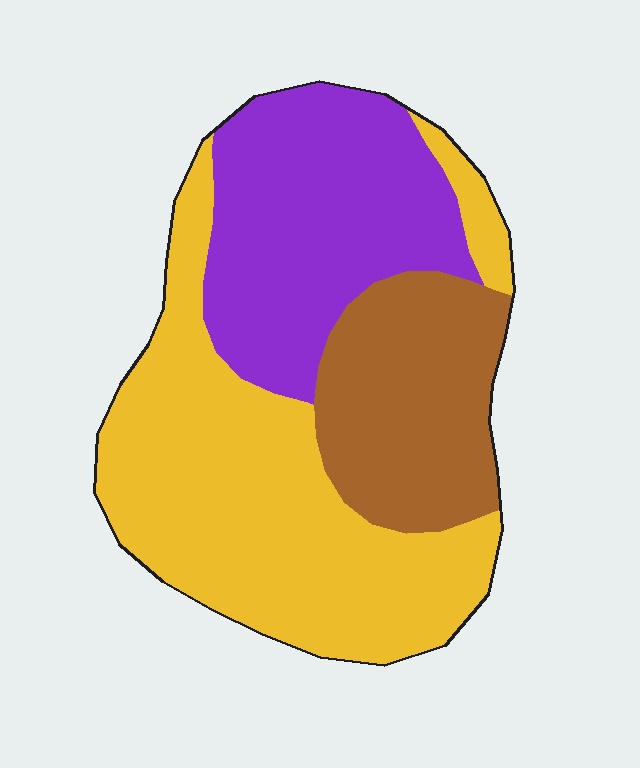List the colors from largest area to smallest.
From largest to smallest: yellow, purple, brown.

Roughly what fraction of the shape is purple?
Purple covers around 30% of the shape.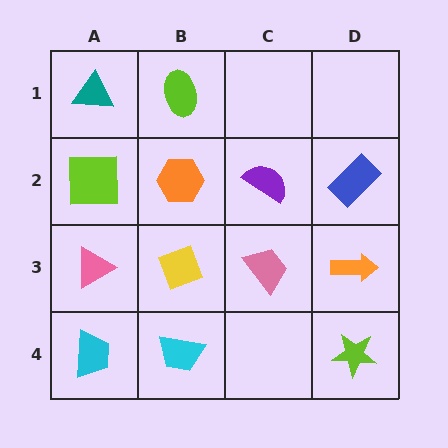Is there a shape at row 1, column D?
No, that cell is empty.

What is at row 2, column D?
A blue rectangle.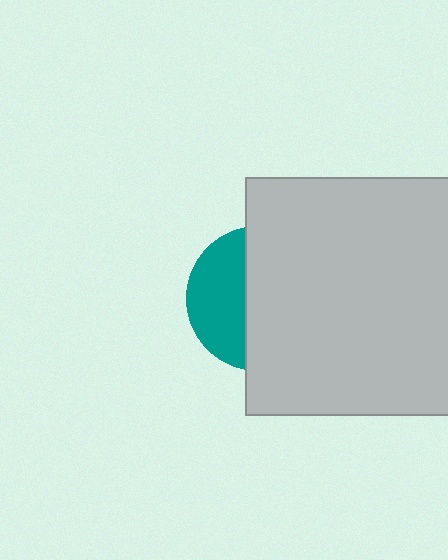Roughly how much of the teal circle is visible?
A small part of it is visible (roughly 39%).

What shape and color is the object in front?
The object in front is a light gray square.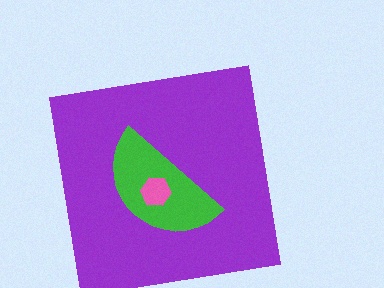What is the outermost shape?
The purple square.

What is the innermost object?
The pink hexagon.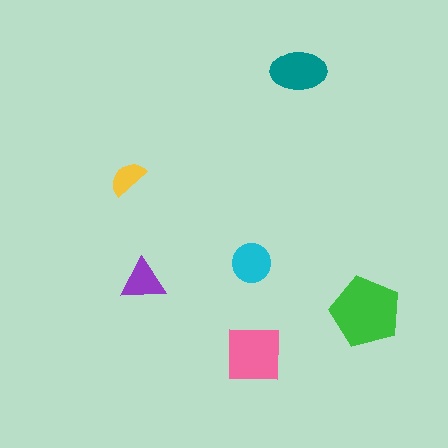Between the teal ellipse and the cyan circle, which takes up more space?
The teal ellipse.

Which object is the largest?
The green pentagon.